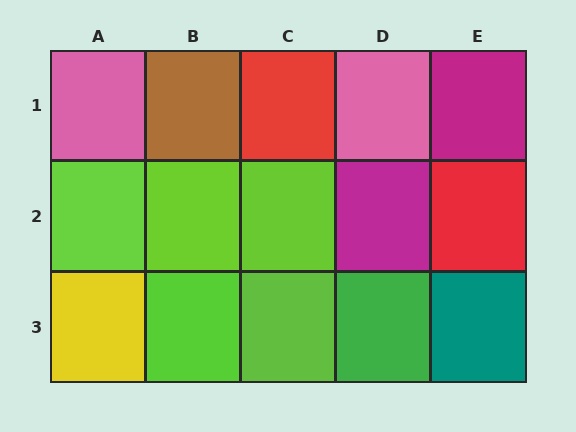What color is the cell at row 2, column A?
Lime.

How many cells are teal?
1 cell is teal.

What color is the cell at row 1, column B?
Brown.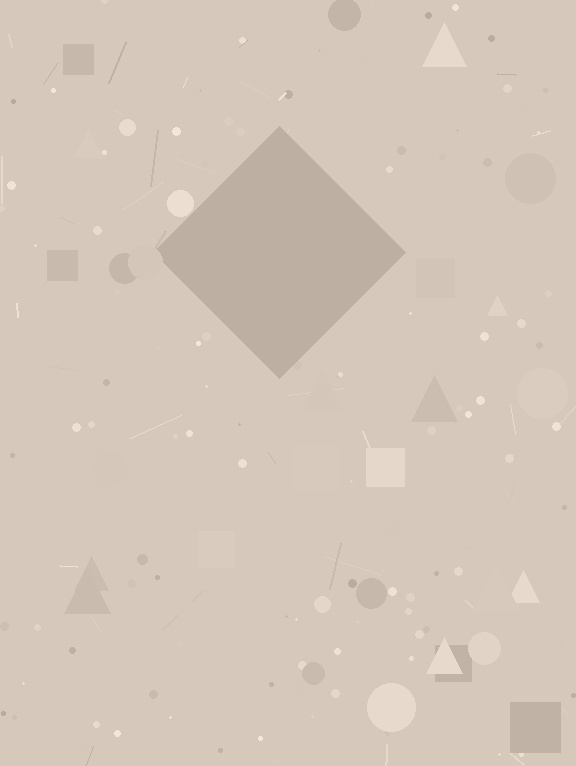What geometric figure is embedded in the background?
A diamond is embedded in the background.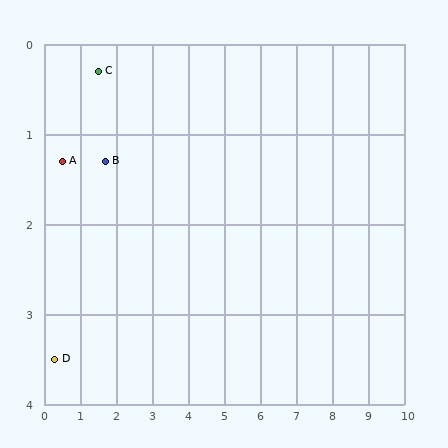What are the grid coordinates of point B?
Point B is at approximately (1.7, 1.3).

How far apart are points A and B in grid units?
Points A and B are about 1.2 grid units apart.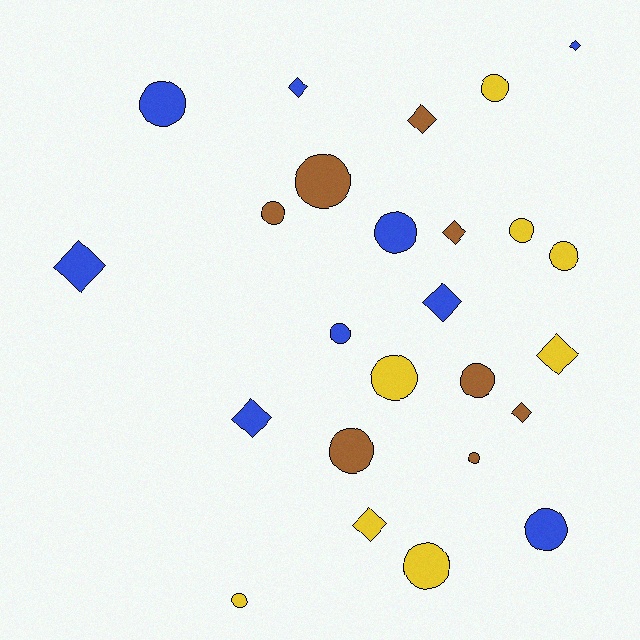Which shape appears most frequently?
Circle, with 15 objects.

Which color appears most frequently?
Blue, with 9 objects.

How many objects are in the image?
There are 25 objects.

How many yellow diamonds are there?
There are 2 yellow diamonds.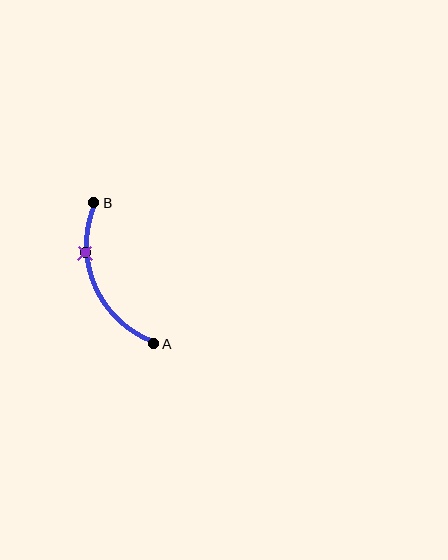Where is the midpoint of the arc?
The arc midpoint is the point on the curve farthest from the straight line joining A and B. It sits to the left of that line.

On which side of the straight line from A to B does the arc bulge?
The arc bulges to the left of the straight line connecting A and B.